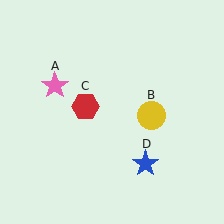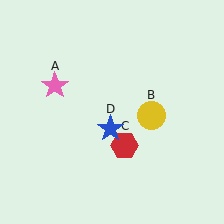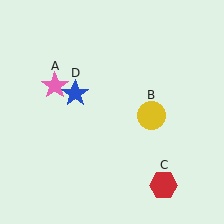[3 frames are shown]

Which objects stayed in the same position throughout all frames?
Pink star (object A) and yellow circle (object B) remained stationary.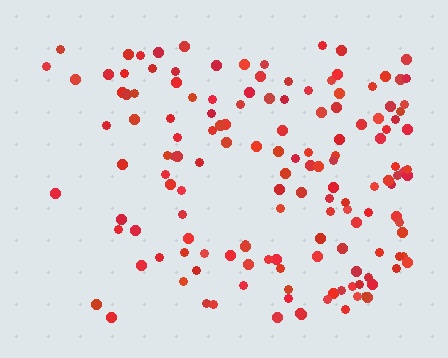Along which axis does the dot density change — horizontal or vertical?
Horizontal.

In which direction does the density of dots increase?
From left to right, with the right side densest.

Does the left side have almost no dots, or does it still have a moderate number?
Still a moderate number, just noticeably fewer than the right.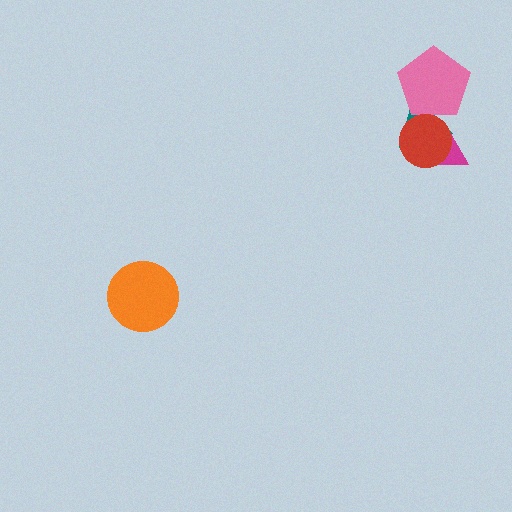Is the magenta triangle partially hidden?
Yes, it is partially covered by another shape.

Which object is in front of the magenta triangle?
The red circle is in front of the magenta triangle.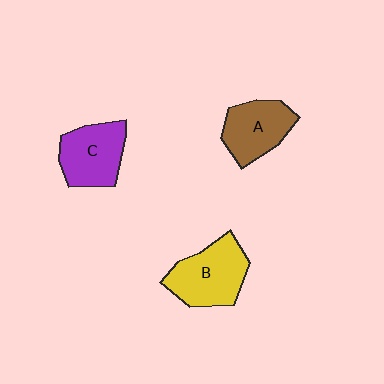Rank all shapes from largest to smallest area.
From largest to smallest: B (yellow), C (purple), A (brown).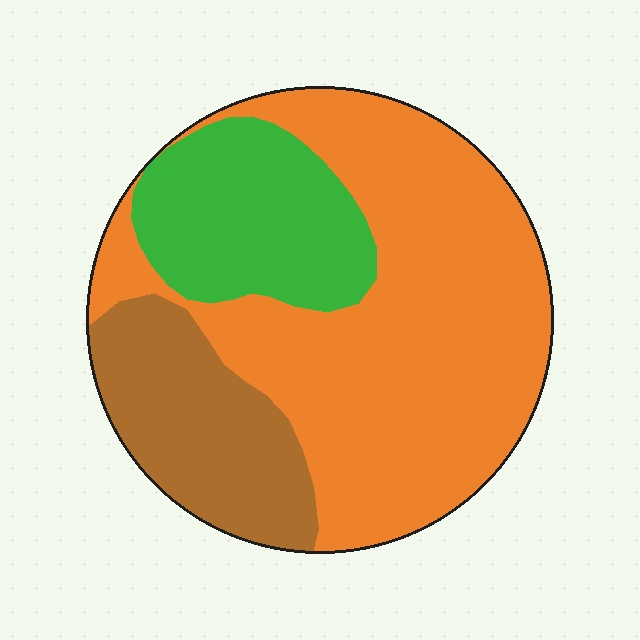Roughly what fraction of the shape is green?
Green takes up about one fifth (1/5) of the shape.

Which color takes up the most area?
Orange, at roughly 60%.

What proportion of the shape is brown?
Brown covers 20% of the shape.